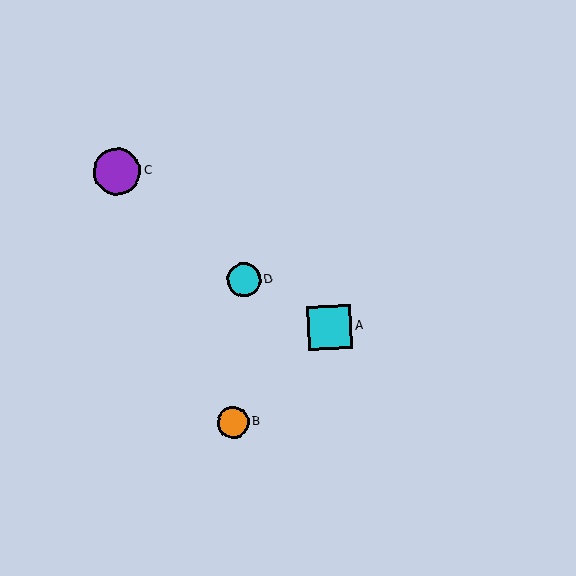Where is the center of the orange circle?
The center of the orange circle is at (233, 422).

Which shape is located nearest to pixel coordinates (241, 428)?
The orange circle (labeled B) at (233, 422) is nearest to that location.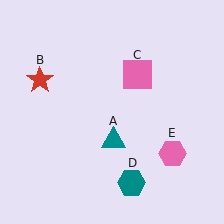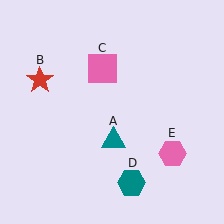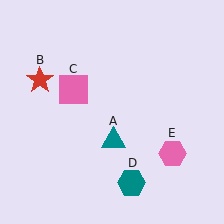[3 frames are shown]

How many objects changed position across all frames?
1 object changed position: pink square (object C).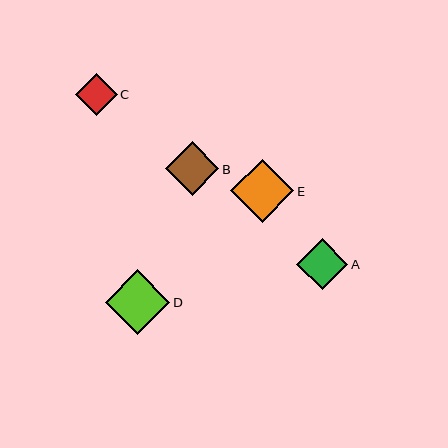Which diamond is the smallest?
Diamond C is the smallest with a size of approximately 42 pixels.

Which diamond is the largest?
Diamond D is the largest with a size of approximately 65 pixels.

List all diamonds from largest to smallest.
From largest to smallest: D, E, B, A, C.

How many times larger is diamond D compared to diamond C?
Diamond D is approximately 1.6 times the size of diamond C.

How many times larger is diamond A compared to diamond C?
Diamond A is approximately 1.2 times the size of diamond C.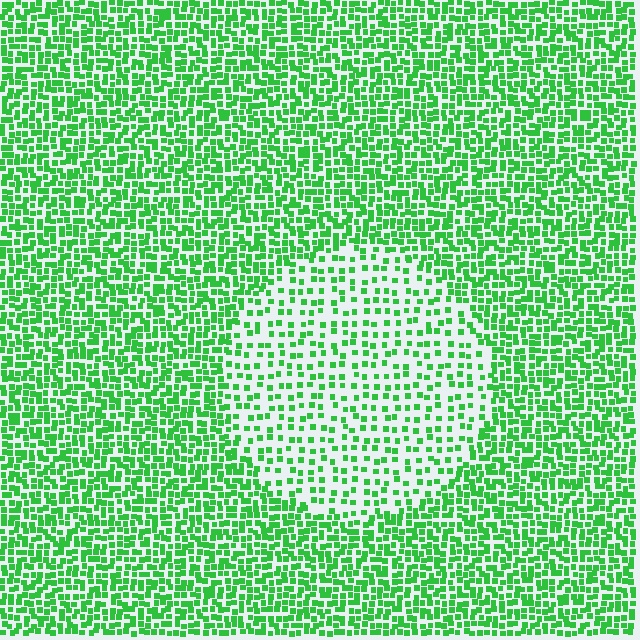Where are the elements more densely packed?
The elements are more densely packed outside the circle boundary.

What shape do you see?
I see a circle.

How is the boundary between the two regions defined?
The boundary is defined by a change in element density (approximately 2.1x ratio). All elements are the same color, size, and shape.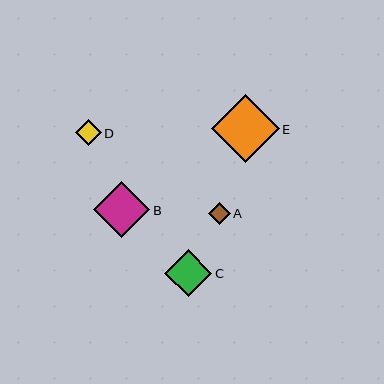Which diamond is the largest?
Diamond E is the largest with a size of approximately 67 pixels.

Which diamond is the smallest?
Diamond A is the smallest with a size of approximately 22 pixels.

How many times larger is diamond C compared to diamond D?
Diamond C is approximately 1.9 times the size of diamond D.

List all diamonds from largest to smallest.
From largest to smallest: E, B, C, D, A.